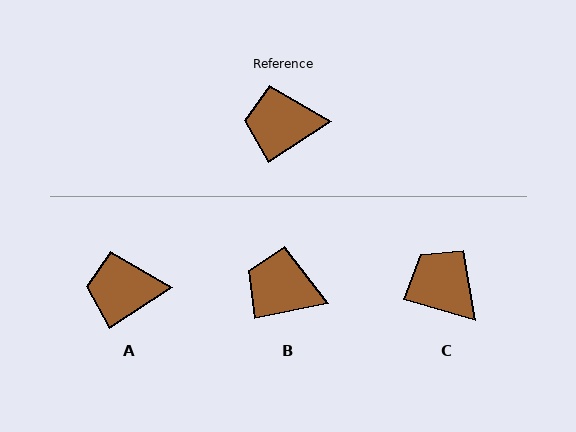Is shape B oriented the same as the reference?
No, it is off by about 22 degrees.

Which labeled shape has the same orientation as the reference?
A.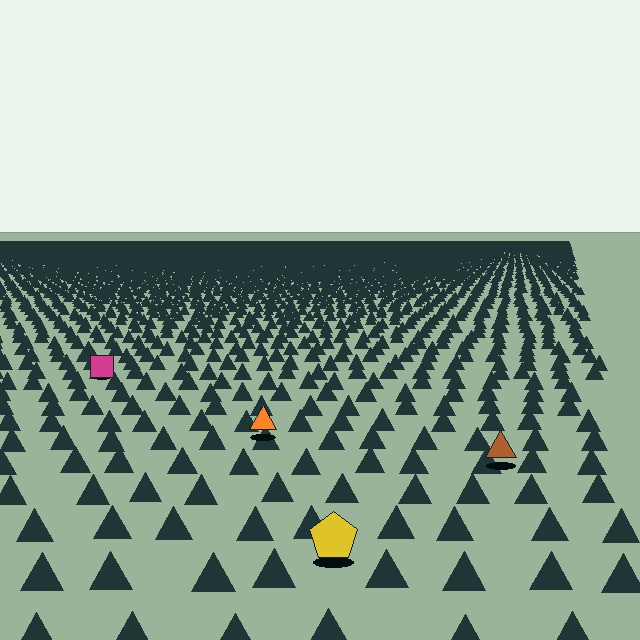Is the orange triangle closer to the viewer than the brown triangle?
No. The brown triangle is closer — you can tell from the texture gradient: the ground texture is coarser near it.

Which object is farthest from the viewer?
The magenta square is farthest from the viewer. It appears smaller and the ground texture around it is denser.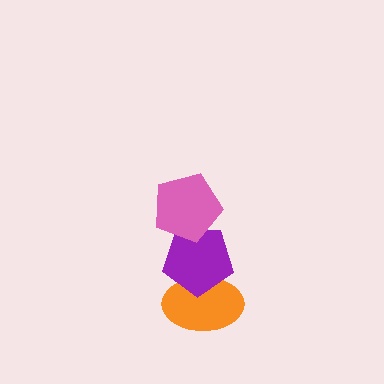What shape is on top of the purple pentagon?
The pink pentagon is on top of the purple pentagon.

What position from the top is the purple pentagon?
The purple pentagon is 2nd from the top.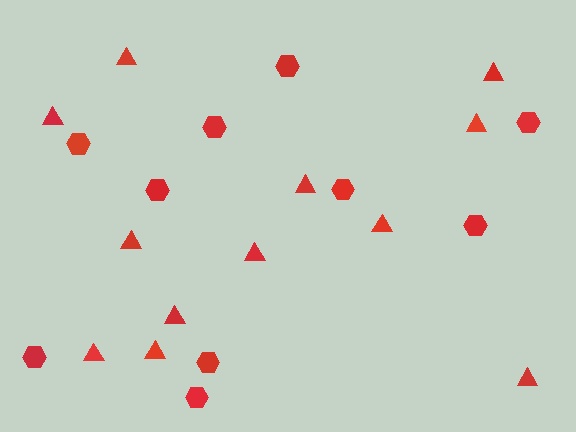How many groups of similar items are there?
There are 2 groups: one group of hexagons (10) and one group of triangles (12).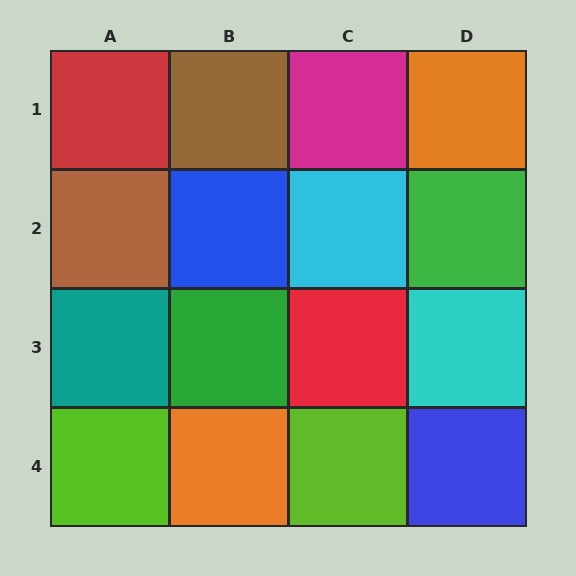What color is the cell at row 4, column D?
Blue.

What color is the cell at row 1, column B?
Brown.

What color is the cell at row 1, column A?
Red.